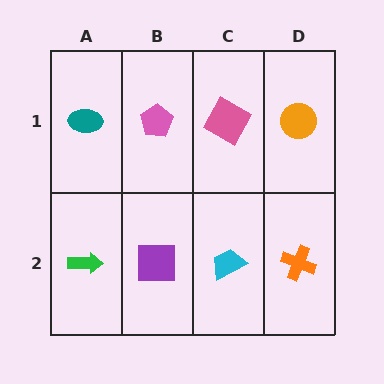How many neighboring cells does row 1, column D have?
2.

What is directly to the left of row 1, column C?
A pink pentagon.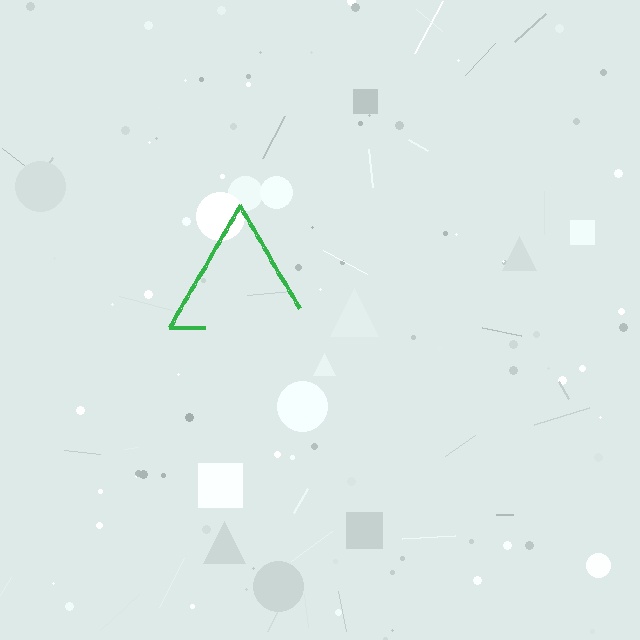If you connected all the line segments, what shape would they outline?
They would outline a triangle.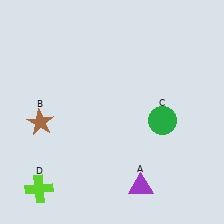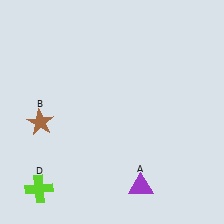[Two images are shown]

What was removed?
The green circle (C) was removed in Image 2.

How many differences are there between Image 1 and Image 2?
There is 1 difference between the two images.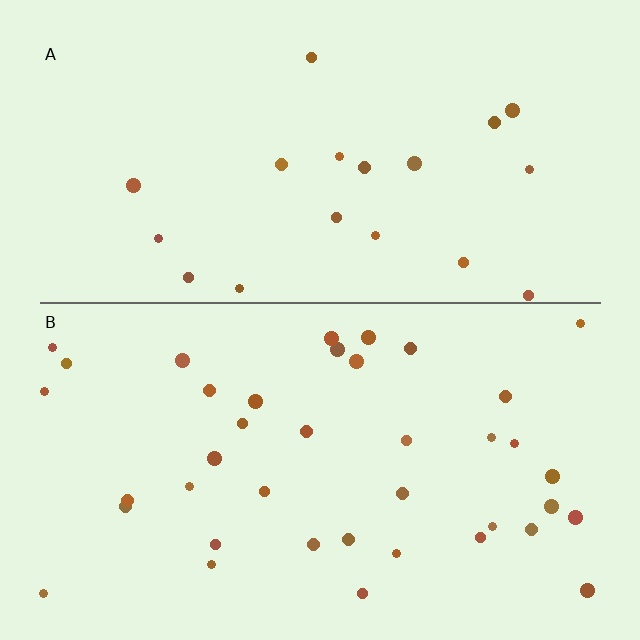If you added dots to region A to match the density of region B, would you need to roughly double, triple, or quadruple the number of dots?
Approximately double.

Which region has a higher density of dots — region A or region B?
B (the bottom).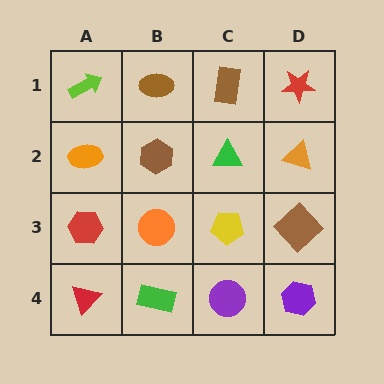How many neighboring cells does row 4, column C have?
3.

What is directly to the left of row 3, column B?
A red hexagon.